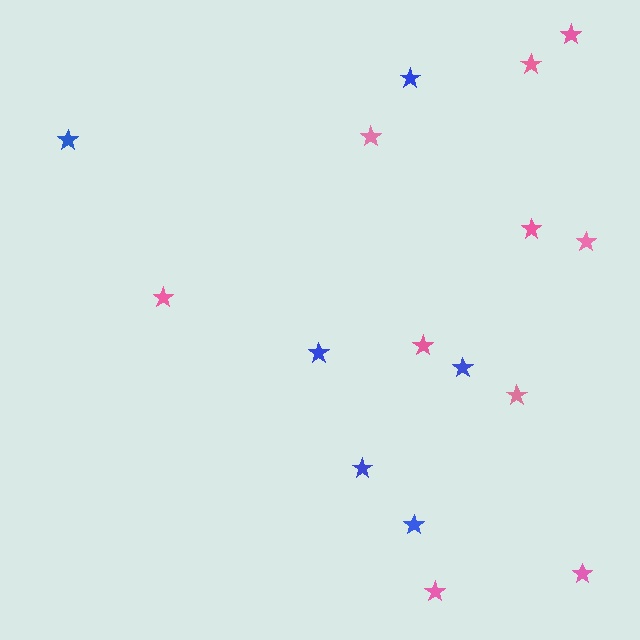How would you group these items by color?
There are 2 groups: one group of pink stars (10) and one group of blue stars (6).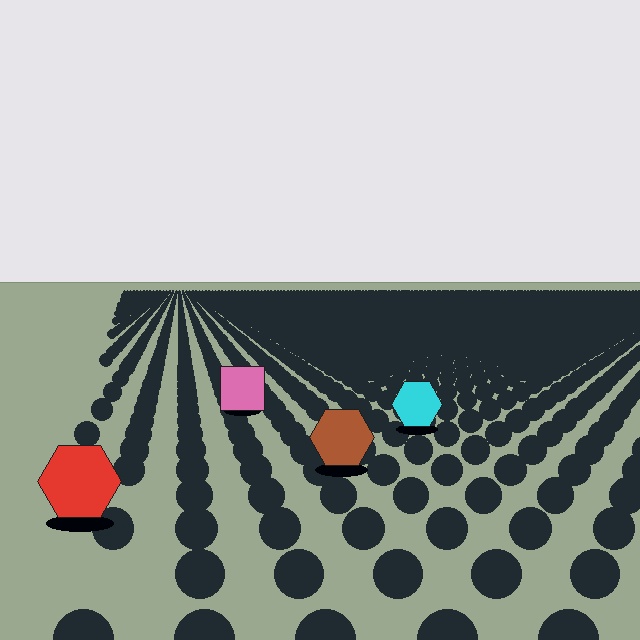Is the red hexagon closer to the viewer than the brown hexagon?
Yes. The red hexagon is closer — you can tell from the texture gradient: the ground texture is coarser near it.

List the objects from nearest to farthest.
From nearest to farthest: the red hexagon, the brown hexagon, the cyan hexagon, the pink square.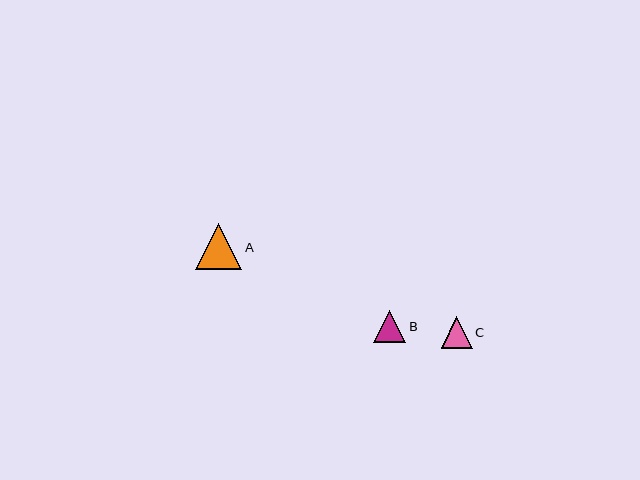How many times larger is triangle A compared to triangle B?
Triangle A is approximately 1.4 times the size of triangle B.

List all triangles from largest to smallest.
From largest to smallest: A, B, C.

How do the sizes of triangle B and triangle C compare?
Triangle B and triangle C are approximately the same size.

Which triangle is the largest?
Triangle A is the largest with a size of approximately 46 pixels.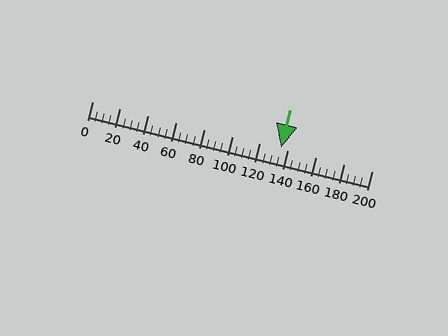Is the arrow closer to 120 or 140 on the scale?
The arrow is closer to 140.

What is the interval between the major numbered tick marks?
The major tick marks are spaced 20 units apart.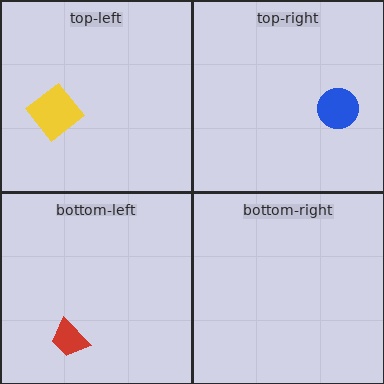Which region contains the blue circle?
The top-right region.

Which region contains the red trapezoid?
The bottom-left region.